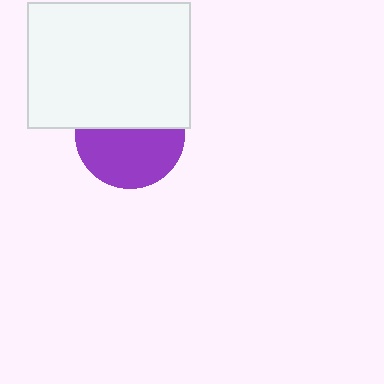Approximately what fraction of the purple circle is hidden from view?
Roughly 44% of the purple circle is hidden behind the white rectangle.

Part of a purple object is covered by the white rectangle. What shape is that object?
It is a circle.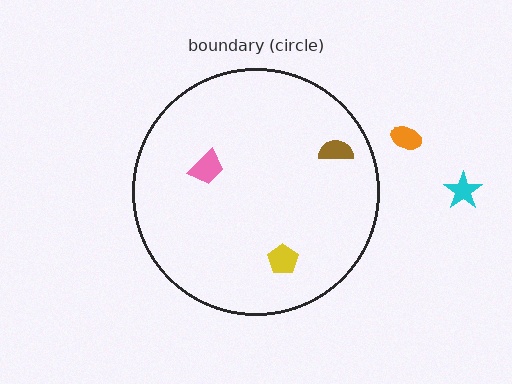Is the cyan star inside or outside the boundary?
Outside.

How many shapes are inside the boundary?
3 inside, 2 outside.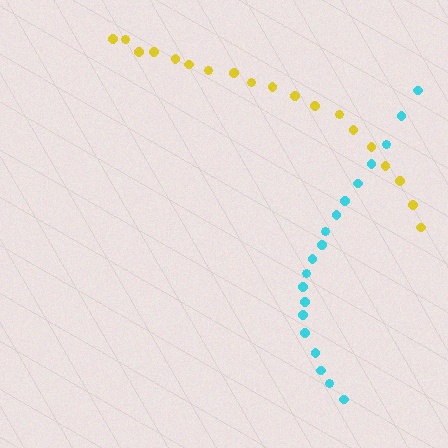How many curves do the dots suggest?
There are 2 distinct paths.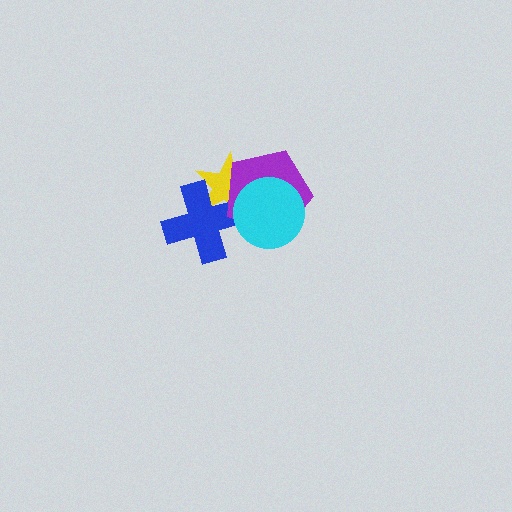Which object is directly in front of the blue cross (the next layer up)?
The purple pentagon is directly in front of the blue cross.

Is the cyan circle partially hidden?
No, no other shape covers it.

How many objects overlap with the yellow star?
3 objects overlap with the yellow star.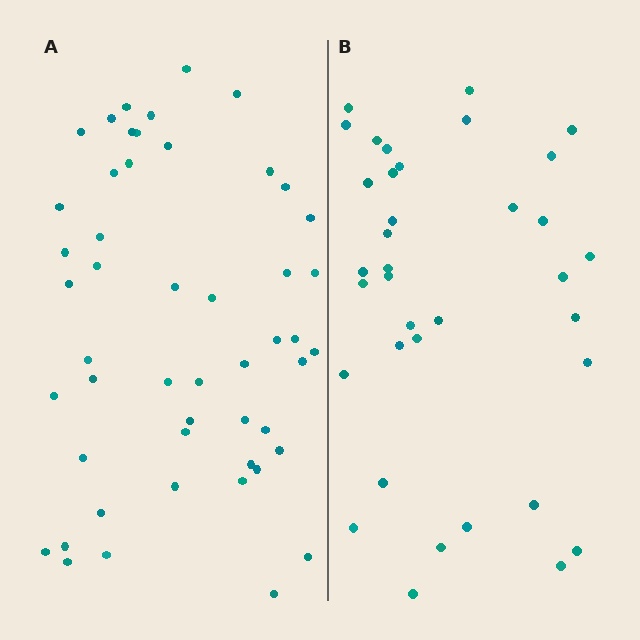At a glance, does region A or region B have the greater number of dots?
Region A (the left region) has more dots.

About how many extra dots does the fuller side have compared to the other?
Region A has approximately 15 more dots than region B.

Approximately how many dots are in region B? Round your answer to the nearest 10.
About 40 dots. (The exact count is 36, which rounds to 40.)